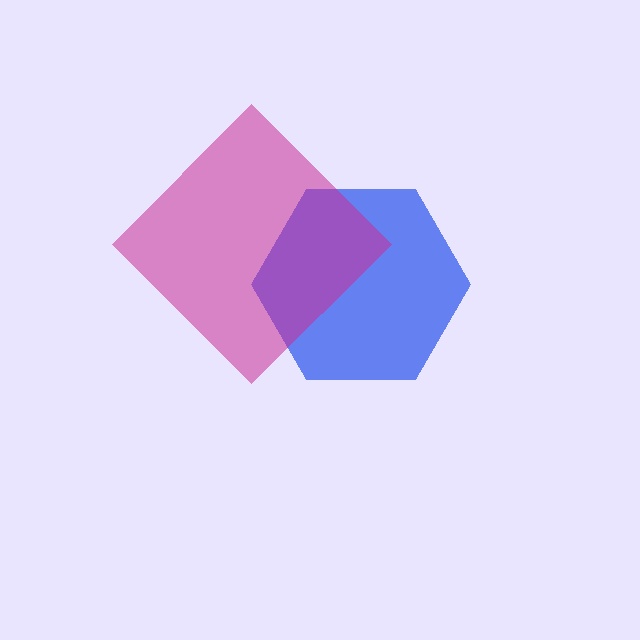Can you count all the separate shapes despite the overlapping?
Yes, there are 2 separate shapes.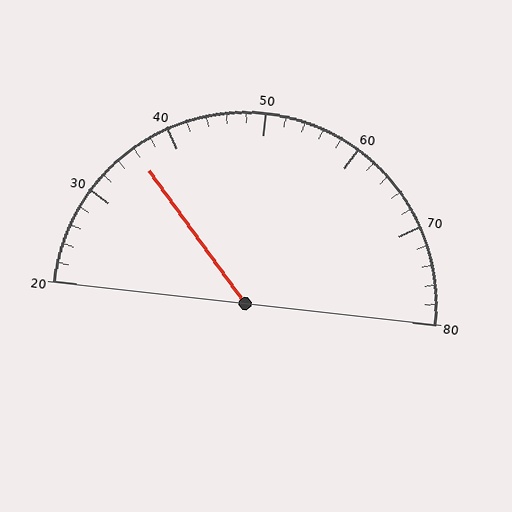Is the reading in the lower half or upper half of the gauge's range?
The reading is in the lower half of the range (20 to 80).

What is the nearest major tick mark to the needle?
The nearest major tick mark is 40.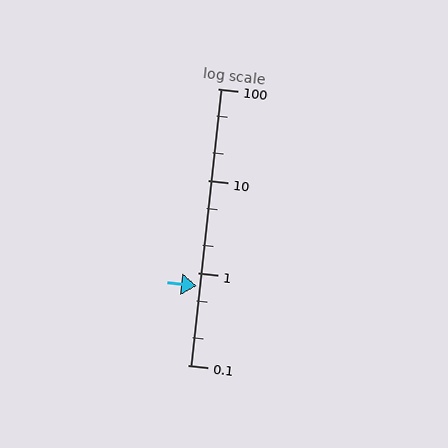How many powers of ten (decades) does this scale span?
The scale spans 3 decades, from 0.1 to 100.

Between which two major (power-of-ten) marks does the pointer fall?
The pointer is between 0.1 and 1.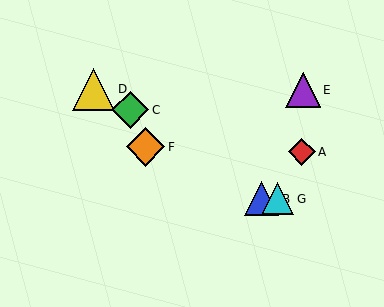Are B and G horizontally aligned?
Yes, both are at y≈199.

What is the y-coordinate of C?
Object C is at y≈110.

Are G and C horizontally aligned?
No, G is at y≈199 and C is at y≈110.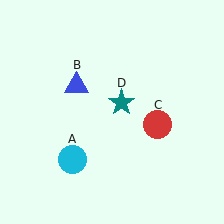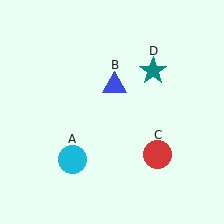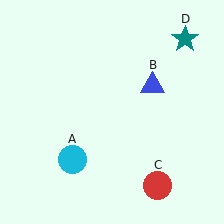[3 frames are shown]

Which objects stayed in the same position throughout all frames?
Cyan circle (object A) remained stationary.